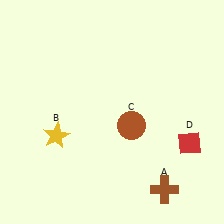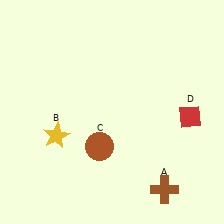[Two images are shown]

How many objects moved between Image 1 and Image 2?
2 objects moved between the two images.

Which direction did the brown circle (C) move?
The brown circle (C) moved left.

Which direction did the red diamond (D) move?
The red diamond (D) moved up.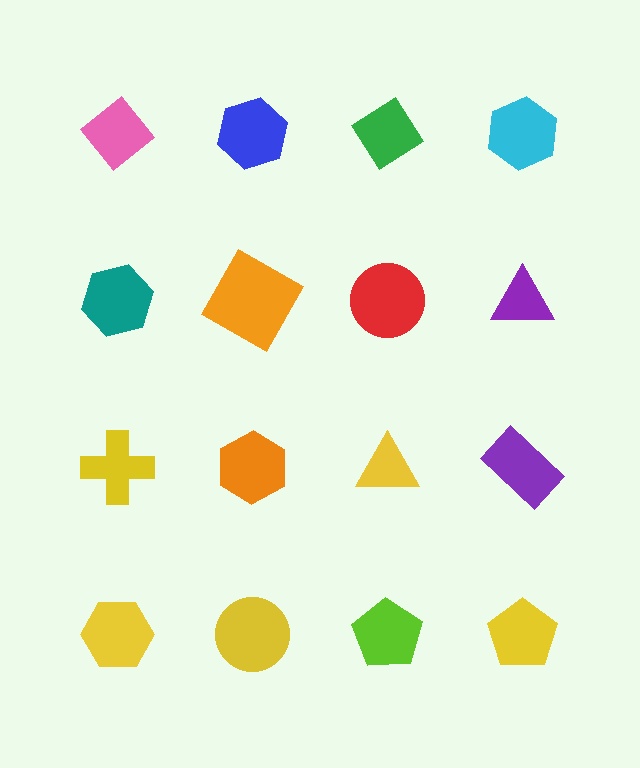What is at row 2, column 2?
An orange square.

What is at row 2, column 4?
A purple triangle.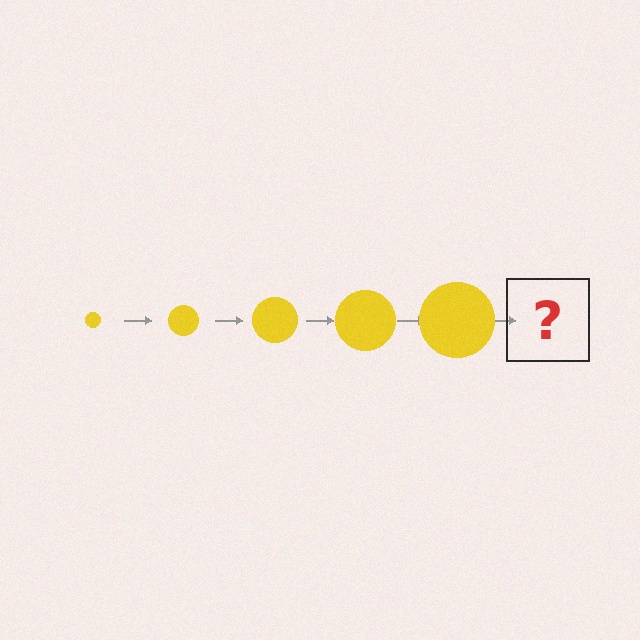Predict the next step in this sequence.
The next step is a yellow circle, larger than the previous one.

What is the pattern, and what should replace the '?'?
The pattern is that the circle gets progressively larger each step. The '?' should be a yellow circle, larger than the previous one.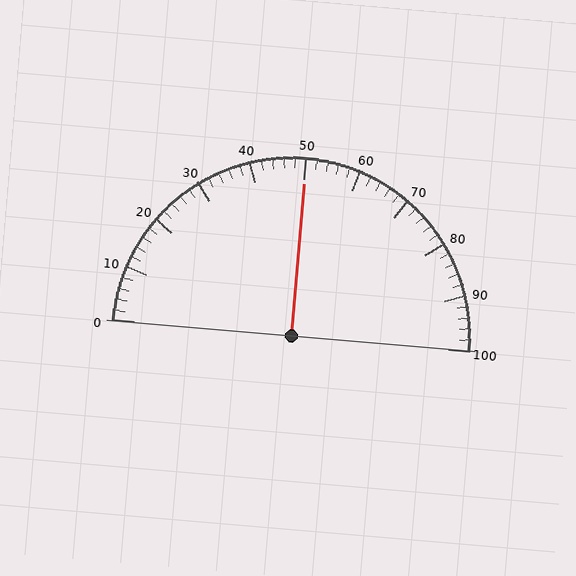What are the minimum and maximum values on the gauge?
The gauge ranges from 0 to 100.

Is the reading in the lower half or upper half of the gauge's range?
The reading is in the upper half of the range (0 to 100).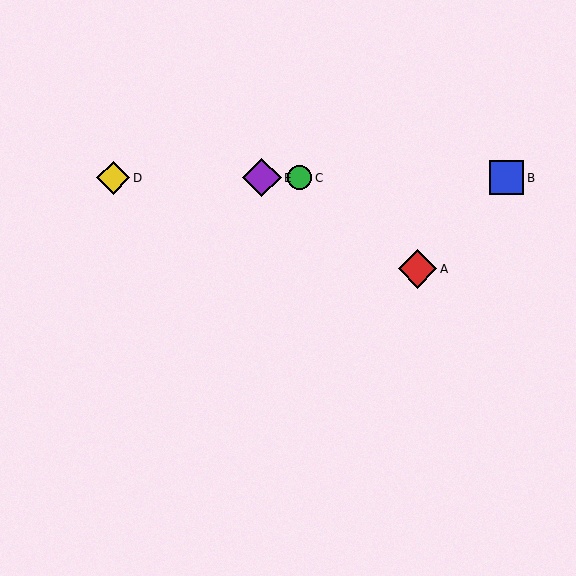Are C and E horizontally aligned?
Yes, both are at y≈178.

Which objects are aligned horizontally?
Objects B, C, D, E are aligned horizontally.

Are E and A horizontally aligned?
No, E is at y≈178 and A is at y≈269.